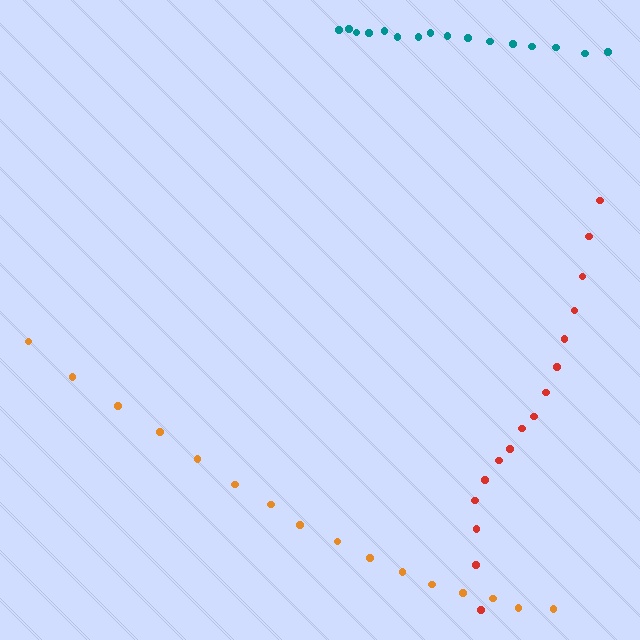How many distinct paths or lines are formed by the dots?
There are 3 distinct paths.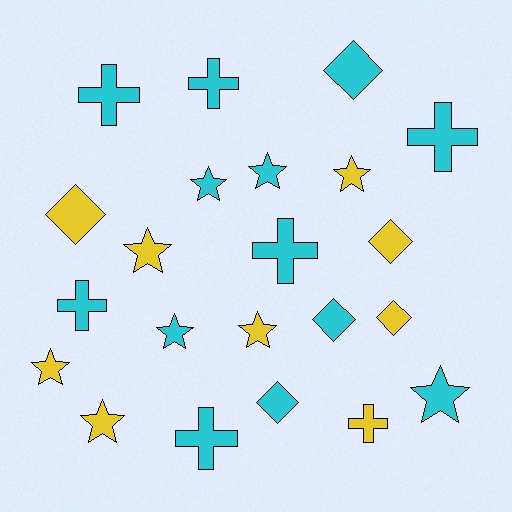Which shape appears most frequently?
Star, with 9 objects.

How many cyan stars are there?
There are 4 cyan stars.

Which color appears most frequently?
Cyan, with 13 objects.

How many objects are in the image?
There are 22 objects.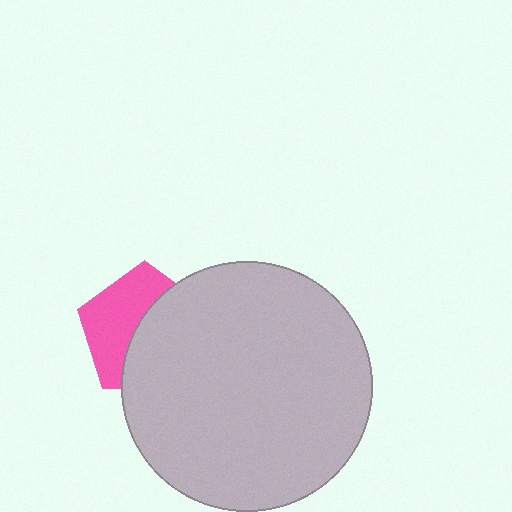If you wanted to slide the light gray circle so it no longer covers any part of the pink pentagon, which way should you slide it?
Slide it right — that is the most direct way to separate the two shapes.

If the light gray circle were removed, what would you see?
You would see the complete pink pentagon.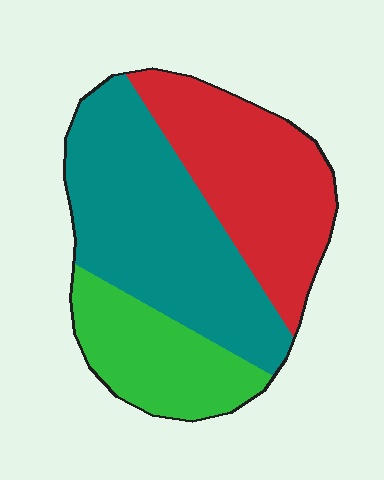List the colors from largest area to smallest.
From largest to smallest: teal, red, green.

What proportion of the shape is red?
Red covers roughly 35% of the shape.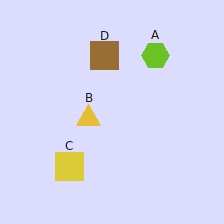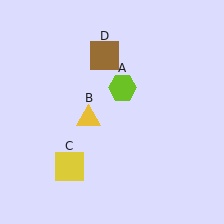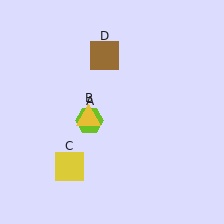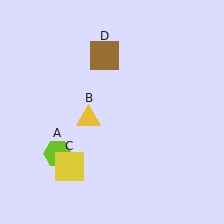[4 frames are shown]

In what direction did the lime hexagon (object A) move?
The lime hexagon (object A) moved down and to the left.